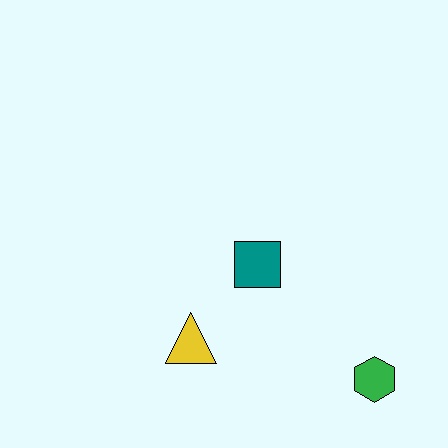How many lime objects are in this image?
There are no lime objects.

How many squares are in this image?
There is 1 square.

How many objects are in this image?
There are 3 objects.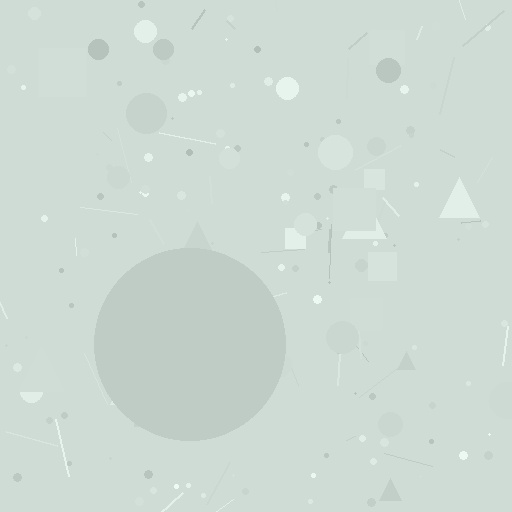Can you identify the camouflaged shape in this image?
The camouflaged shape is a circle.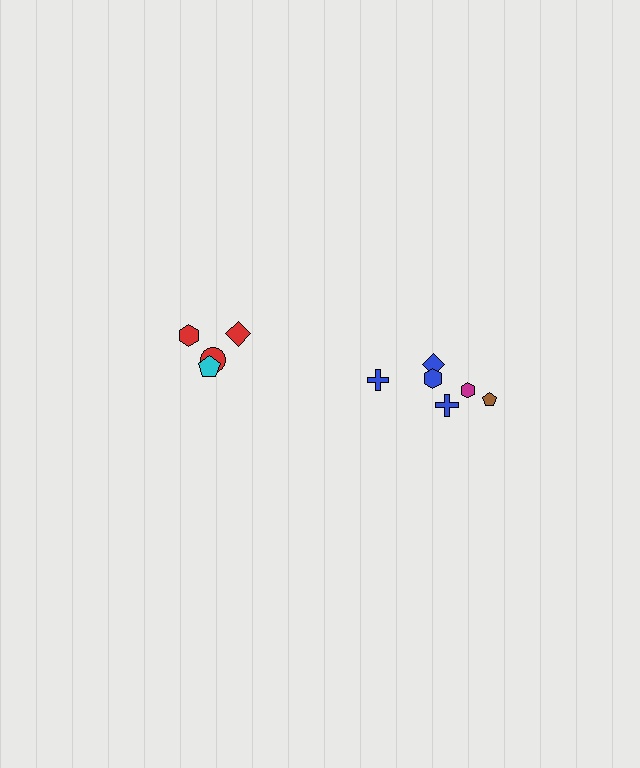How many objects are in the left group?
There are 4 objects.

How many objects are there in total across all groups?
There are 10 objects.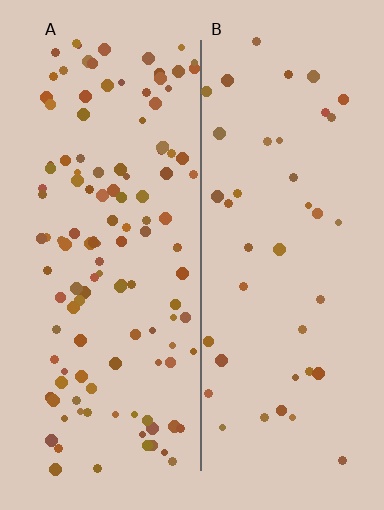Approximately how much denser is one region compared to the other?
Approximately 3.1× — region A over region B.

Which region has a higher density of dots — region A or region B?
A (the left).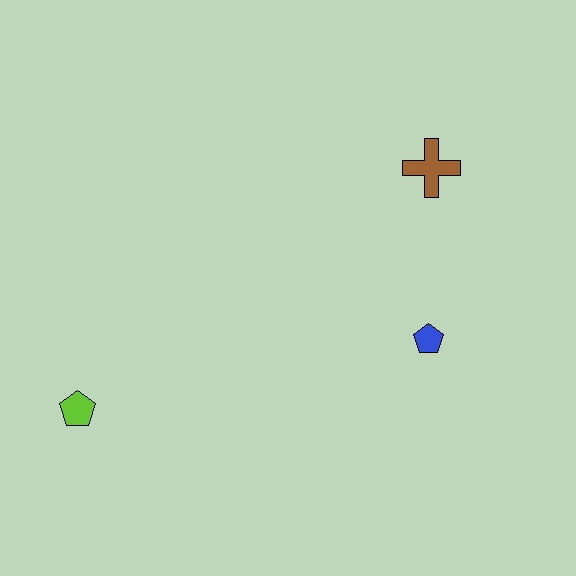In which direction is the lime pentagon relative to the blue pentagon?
The lime pentagon is to the left of the blue pentagon.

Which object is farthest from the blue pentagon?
The lime pentagon is farthest from the blue pentagon.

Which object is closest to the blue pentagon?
The brown cross is closest to the blue pentagon.